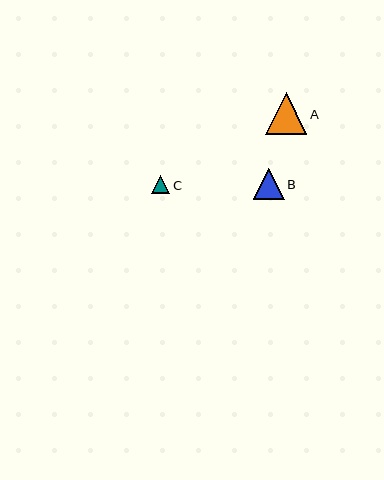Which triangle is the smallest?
Triangle C is the smallest with a size of approximately 18 pixels.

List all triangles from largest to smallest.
From largest to smallest: A, B, C.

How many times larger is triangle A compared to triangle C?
Triangle A is approximately 2.3 times the size of triangle C.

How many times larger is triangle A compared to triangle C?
Triangle A is approximately 2.3 times the size of triangle C.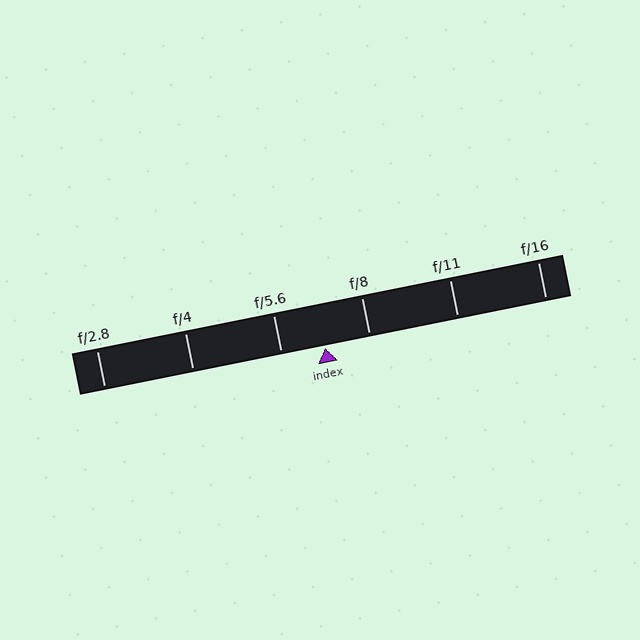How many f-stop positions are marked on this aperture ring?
There are 6 f-stop positions marked.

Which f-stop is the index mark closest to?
The index mark is closest to f/5.6.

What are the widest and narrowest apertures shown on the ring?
The widest aperture shown is f/2.8 and the narrowest is f/16.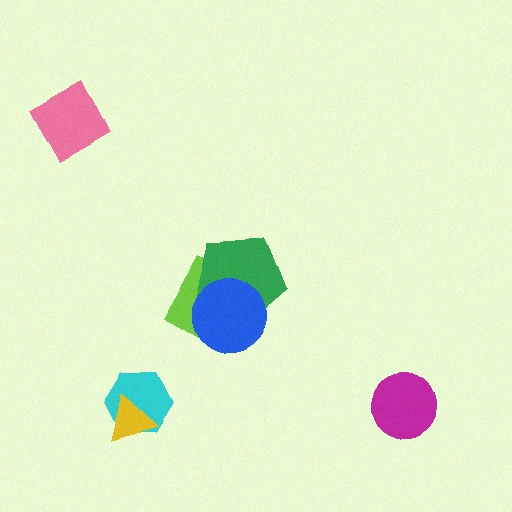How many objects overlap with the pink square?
0 objects overlap with the pink square.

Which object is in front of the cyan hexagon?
The yellow triangle is in front of the cyan hexagon.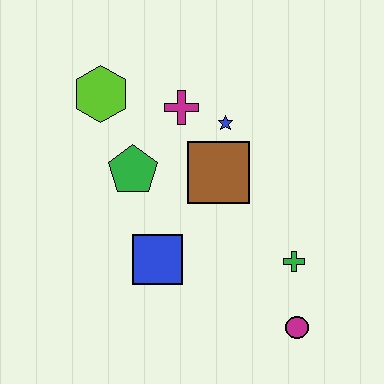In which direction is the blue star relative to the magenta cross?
The blue star is to the right of the magenta cross.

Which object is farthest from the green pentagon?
The magenta circle is farthest from the green pentagon.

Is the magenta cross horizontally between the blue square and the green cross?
Yes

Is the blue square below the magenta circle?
No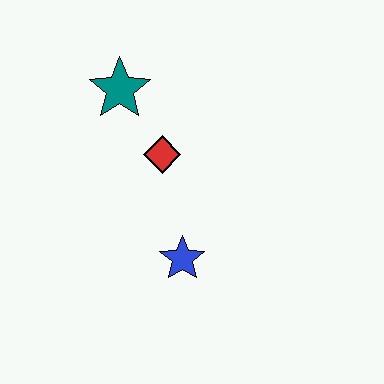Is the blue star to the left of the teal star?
No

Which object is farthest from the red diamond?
The blue star is farthest from the red diamond.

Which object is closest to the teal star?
The red diamond is closest to the teal star.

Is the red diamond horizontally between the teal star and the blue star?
Yes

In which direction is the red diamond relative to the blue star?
The red diamond is above the blue star.